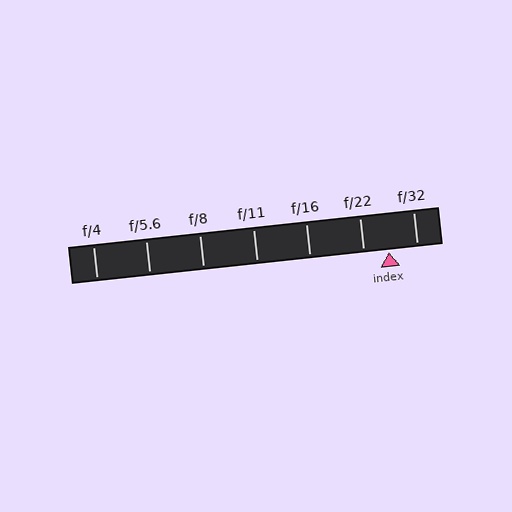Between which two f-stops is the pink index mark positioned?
The index mark is between f/22 and f/32.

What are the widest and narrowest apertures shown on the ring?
The widest aperture shown is f/4 and the narrowest is f/32.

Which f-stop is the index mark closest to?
The index mark is closest to f/22.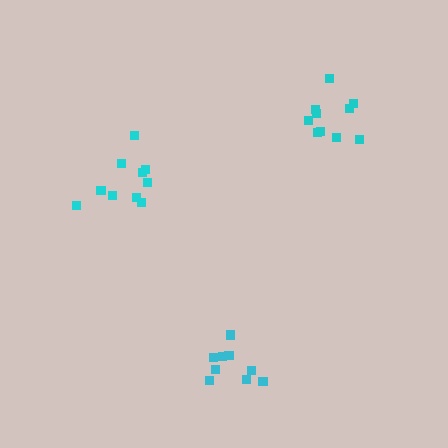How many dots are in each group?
Group 1: 9 dots, Group 2: 10 dots, Group 3: 10 dots (29 total).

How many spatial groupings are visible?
There are 3 spatial groupings.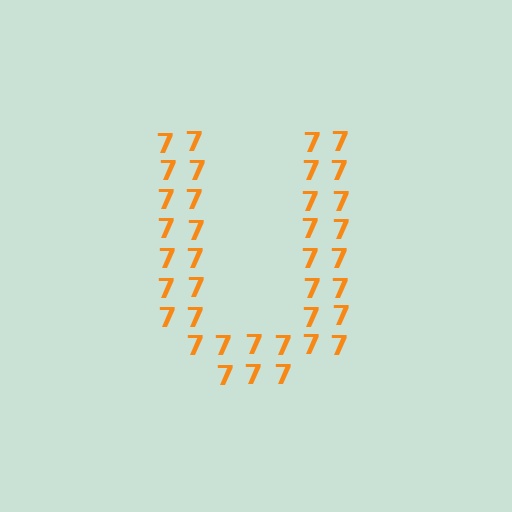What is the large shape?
The large shape is the letter U.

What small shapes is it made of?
It is made of small digit 7's.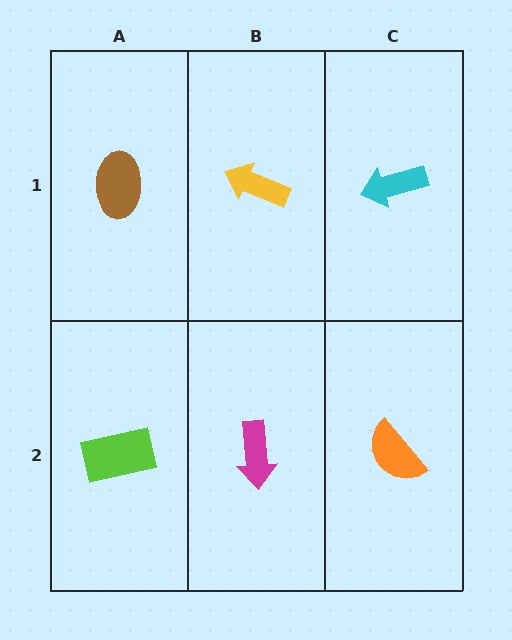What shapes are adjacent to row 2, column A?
A brown ellipse (row 1, column A), a magenta arrow (row 2, column B).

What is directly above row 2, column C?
A cyan arrow.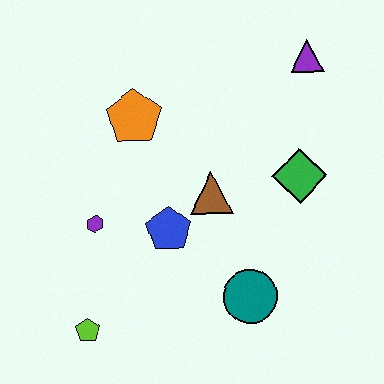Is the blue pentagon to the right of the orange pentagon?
Yes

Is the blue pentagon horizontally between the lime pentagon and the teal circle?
Yes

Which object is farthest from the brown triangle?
The lime pentagon is farthest from the brown triangle.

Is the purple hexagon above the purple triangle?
No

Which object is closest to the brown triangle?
The blue pentagon is closest to the brown triangle.